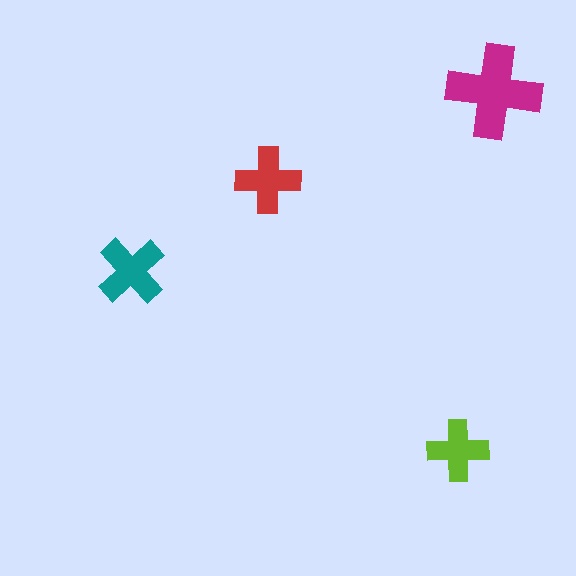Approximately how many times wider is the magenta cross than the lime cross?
About 1.5 times wider.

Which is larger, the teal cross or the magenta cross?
The magenta one.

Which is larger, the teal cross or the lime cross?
The teal one.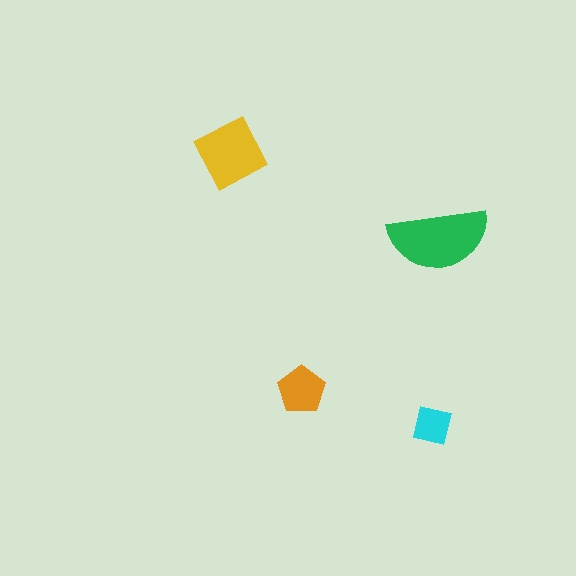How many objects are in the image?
There are 4 objects in the image.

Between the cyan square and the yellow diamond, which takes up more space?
The yellow diamond.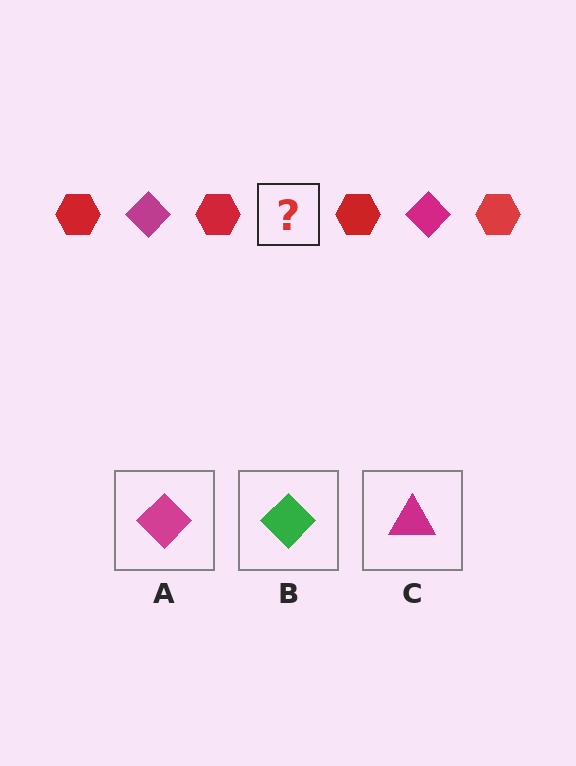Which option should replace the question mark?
Option A.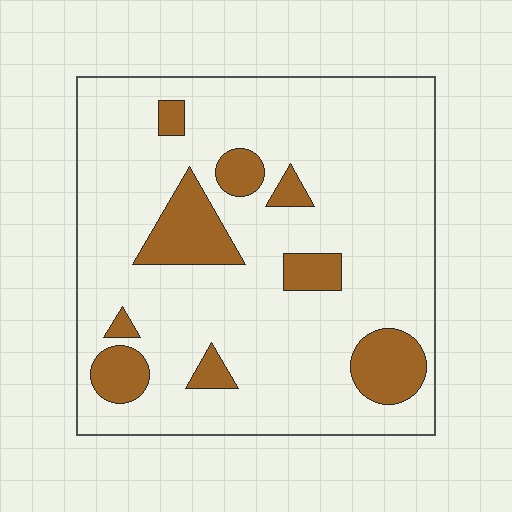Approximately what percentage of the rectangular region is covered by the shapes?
Approximately 15%.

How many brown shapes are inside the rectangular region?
9.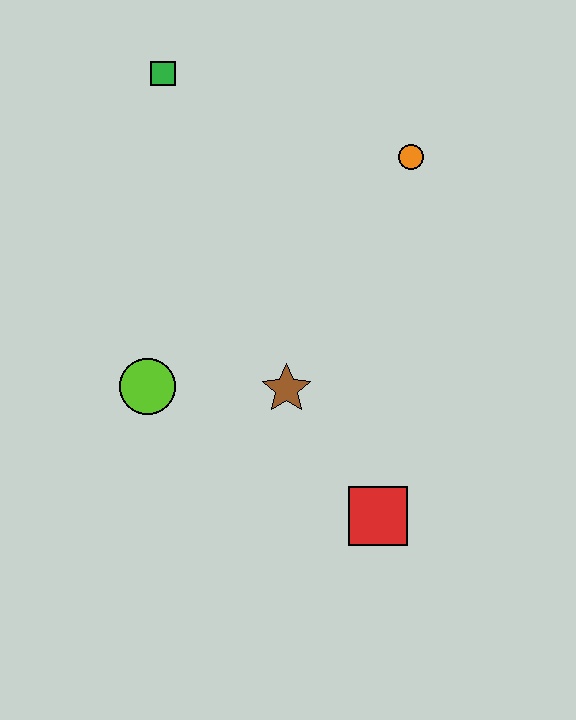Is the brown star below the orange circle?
Yes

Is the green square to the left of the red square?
Yes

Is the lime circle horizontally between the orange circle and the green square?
No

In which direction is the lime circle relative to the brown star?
The lime circle is to the left of the brown star.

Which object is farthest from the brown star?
The green square is farthest from the brown star.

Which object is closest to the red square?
The brown star is closest to the red square.